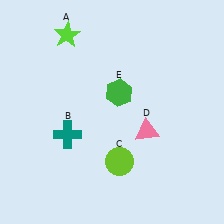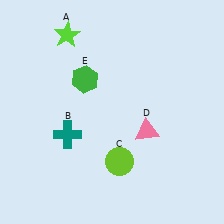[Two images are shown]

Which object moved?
The green hexagon (E) moved left.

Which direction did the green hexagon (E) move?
The green hexagon (E) moved left.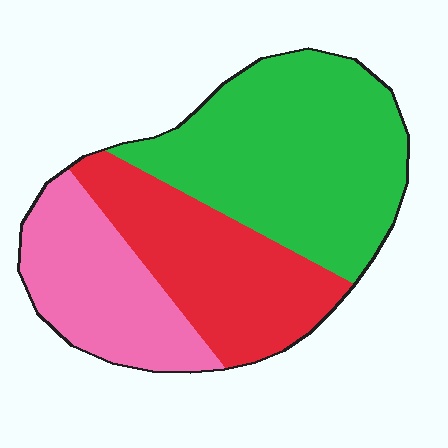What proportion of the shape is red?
Red covers around 30% of the shape.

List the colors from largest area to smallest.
From largest to smallest: green, red, pink.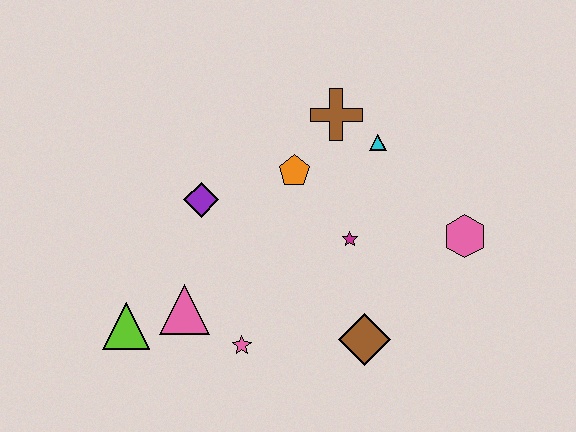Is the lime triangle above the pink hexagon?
No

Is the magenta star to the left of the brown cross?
No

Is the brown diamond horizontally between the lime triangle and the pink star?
No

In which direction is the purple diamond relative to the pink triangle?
The purple diamond is above the pink triangle.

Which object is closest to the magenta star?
The orange pentagon is closest to the magenta star.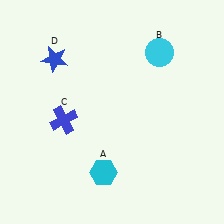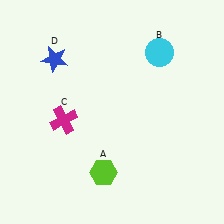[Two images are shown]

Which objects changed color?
A changed from cyan to lime. C changed from blue to magenta.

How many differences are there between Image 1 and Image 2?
There are 2 differences between the two images.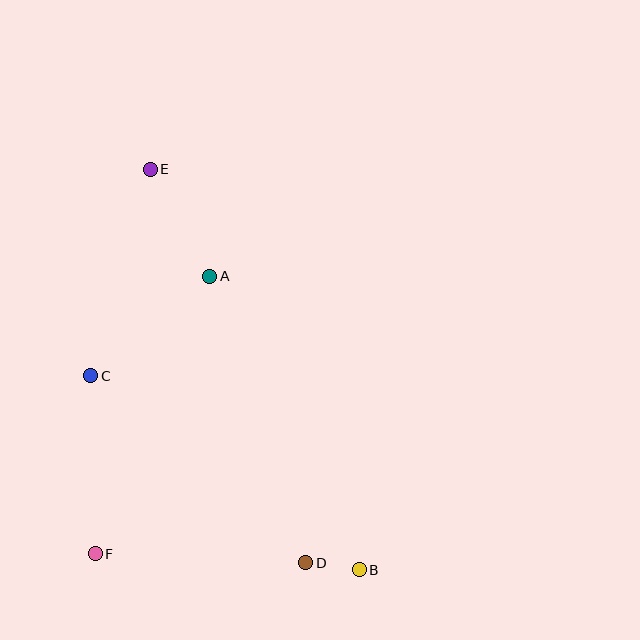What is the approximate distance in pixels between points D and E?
The distance between D and E is approximately 423 pixels.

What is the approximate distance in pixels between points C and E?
The distance between C and E is approximately 215 pixels.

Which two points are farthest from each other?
Points B and E are farthest from each other.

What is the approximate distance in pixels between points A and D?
The distance between A and D is approximately 302 pixels.